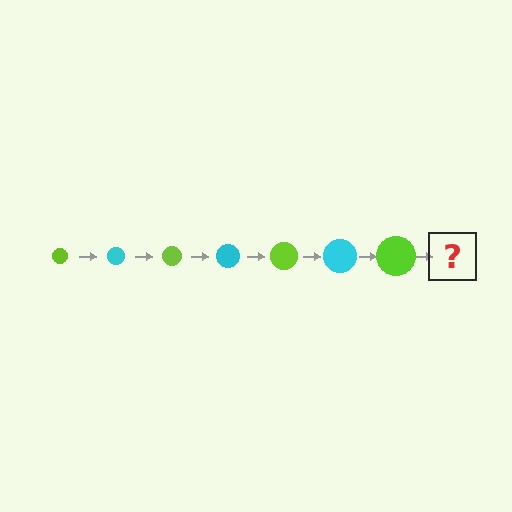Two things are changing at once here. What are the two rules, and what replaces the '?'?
The two rules are that the circle grows larger each step and the color cycles through lime and cyan. The '?' should be a cyan circle, larger than the previous one.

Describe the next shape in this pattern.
It should be a cyan circle, larger than the previous one.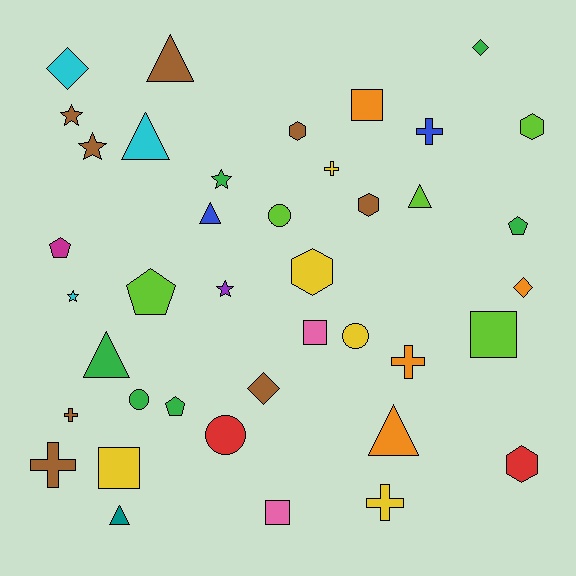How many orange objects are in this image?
There are 4 orange objects.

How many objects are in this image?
There are 40 objects.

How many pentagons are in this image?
There are 4 pentagons.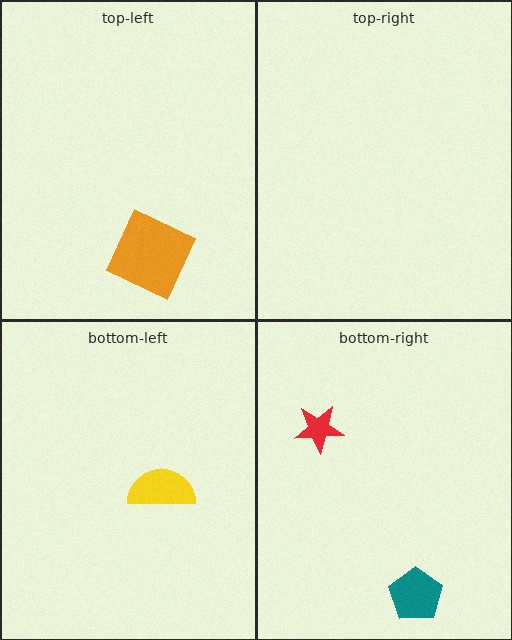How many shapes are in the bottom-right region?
2.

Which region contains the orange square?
The top-left region.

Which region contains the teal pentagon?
The bottom-right region.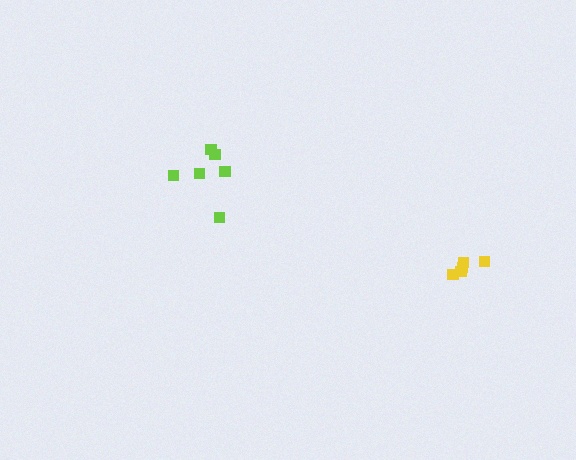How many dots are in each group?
Group 1: 6 dots, Group 2: 5 dots (11 total).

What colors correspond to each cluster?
The clusters are colored: lime, yellow.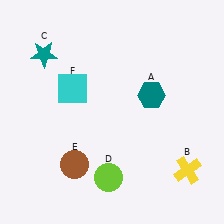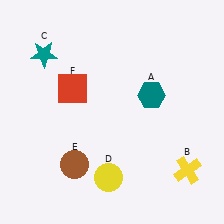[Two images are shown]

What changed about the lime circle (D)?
In Image 1, D is lime. In Image 2, it changed to yellow.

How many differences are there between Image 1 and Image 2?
There are 2 differences between the two images.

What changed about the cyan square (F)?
In Image 1, F is cyan. In Image 2, it changed to red.